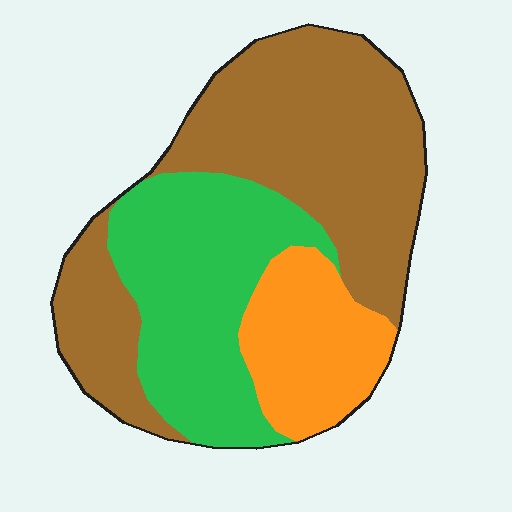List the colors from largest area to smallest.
From largest to smallest: brown, green, orange.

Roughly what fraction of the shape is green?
Green covers 32% of the shape.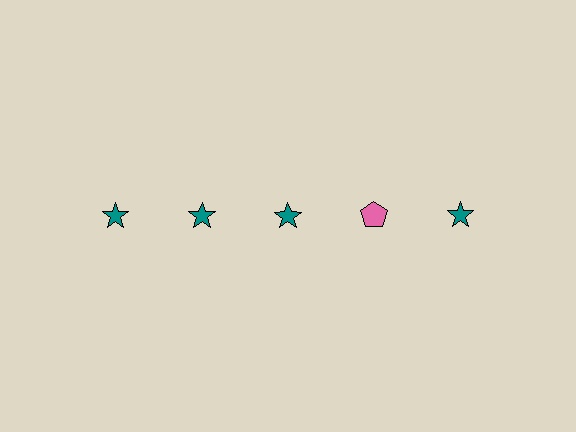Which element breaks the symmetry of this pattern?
The pink pentagon in the top row, second from right column breaks the symmetry. All other shapes are teal stars.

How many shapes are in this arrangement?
There are 5 shapes arranged in a grid pattern.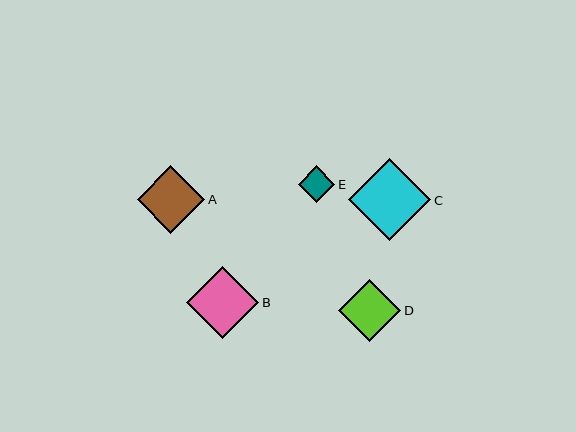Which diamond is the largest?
Diamond C is the largest with a size of approximately 82 pixels.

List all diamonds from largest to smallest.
From largest to smallest: C, B, A, D, E.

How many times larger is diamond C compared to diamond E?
Diamond C is approximately 2.2 times the size of diamond E.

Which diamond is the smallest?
Diamond E is the smallest with a size of approximately 37 pixels.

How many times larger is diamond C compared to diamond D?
Diamond C is approximately 1.3 times the size of diamond D.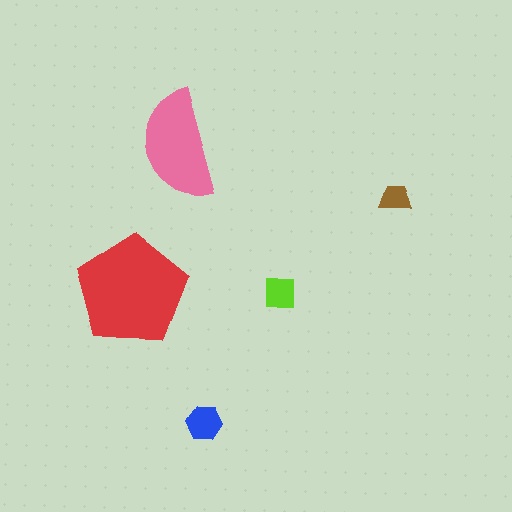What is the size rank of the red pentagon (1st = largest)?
1st.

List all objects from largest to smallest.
The red pentagon, the pink semicircle, the blue hexagon, the lime square, the brown trapezoid.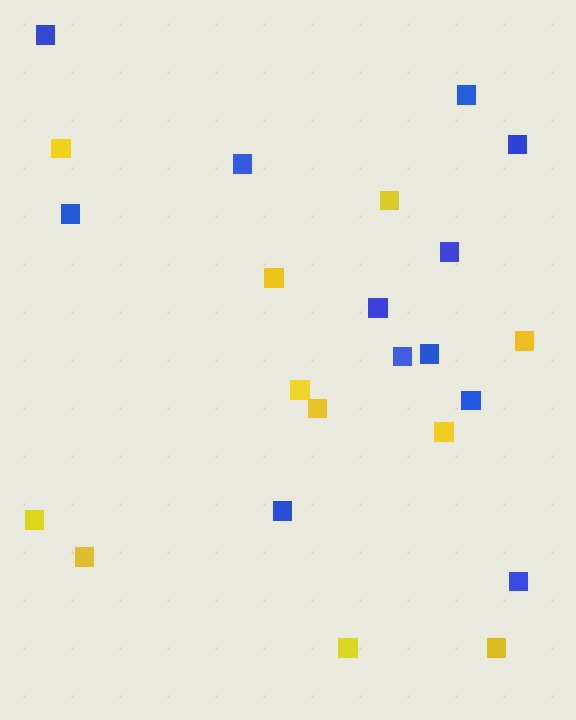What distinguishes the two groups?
There are 2 groups: one group of yellow squares (11) and one group of blue squares (12).